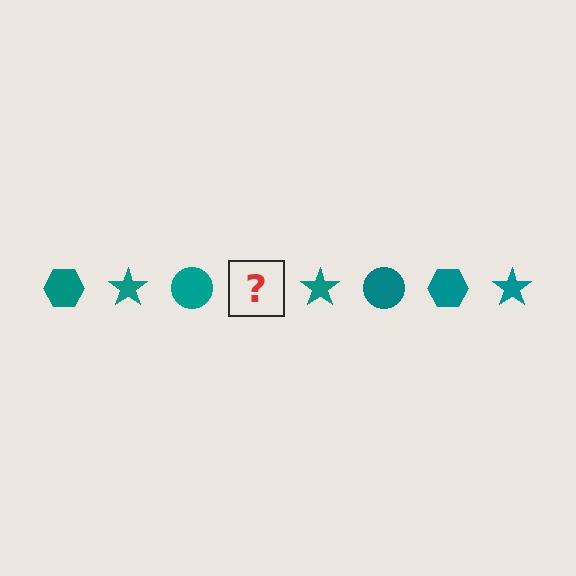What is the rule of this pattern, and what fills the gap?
The rule is that the pattern cycles through hexagon, star, circle shapes in teal. The gap should be filled with a teal hexagon.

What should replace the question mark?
The question mark should be replaced with a teal hexagon.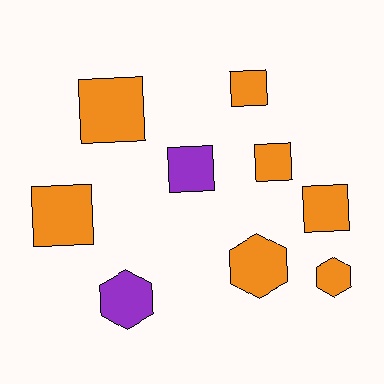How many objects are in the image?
There are 9 objects.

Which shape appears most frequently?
Square, with 6 objects.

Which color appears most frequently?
Orange, with 7 objects.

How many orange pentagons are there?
There are no orange pentagons.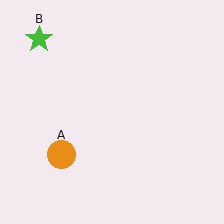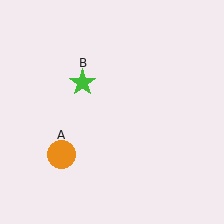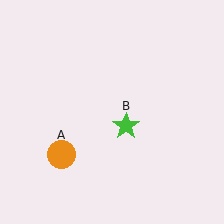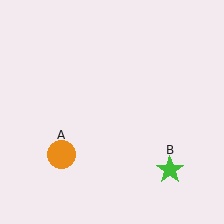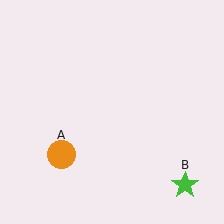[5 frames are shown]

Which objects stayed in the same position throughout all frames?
Orange circle (object A) remained stationary.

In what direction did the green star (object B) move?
The green star (object B) moved down and to the right.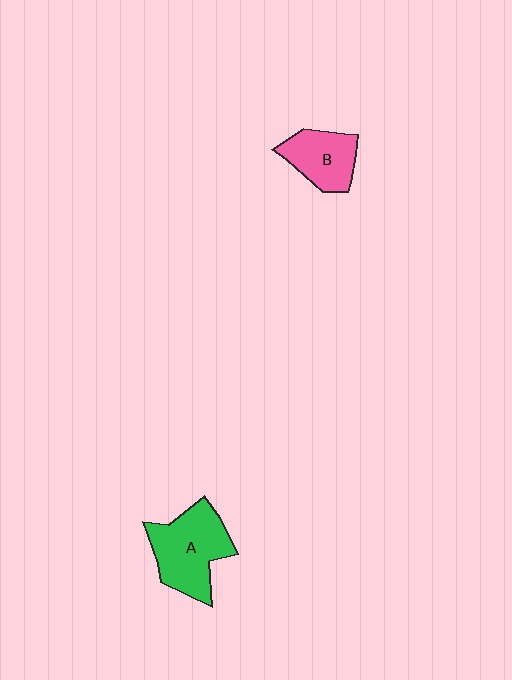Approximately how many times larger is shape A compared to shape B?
Approximately 1.5 times.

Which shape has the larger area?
Shape A (green).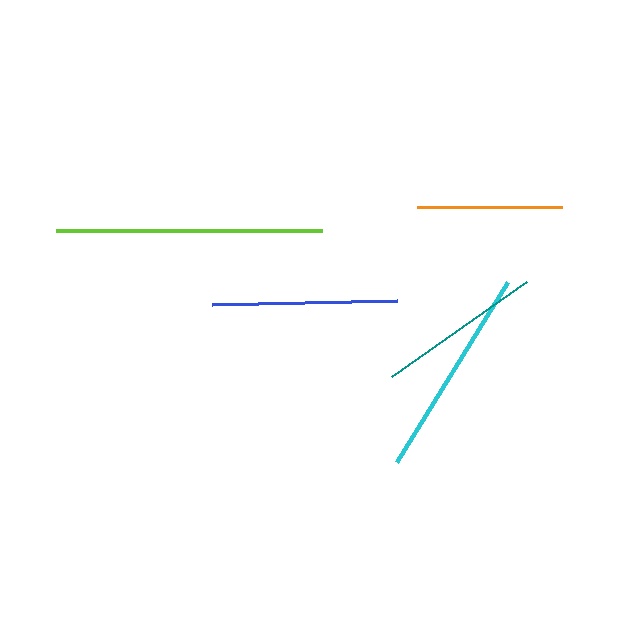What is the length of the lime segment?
The lime segment is approximately 265 pixels long.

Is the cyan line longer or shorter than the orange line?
The cyan line is longer than the orange line.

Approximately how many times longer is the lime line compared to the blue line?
The lime line is approximately 1.4 times the length of the blue line.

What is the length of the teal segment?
The teal segment is approximately 165 pixels long.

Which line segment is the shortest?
The orange line is the shortest at approximately 145 pixels.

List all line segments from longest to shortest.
From longest to shortest: lime, cyan, blue, teal, orange.